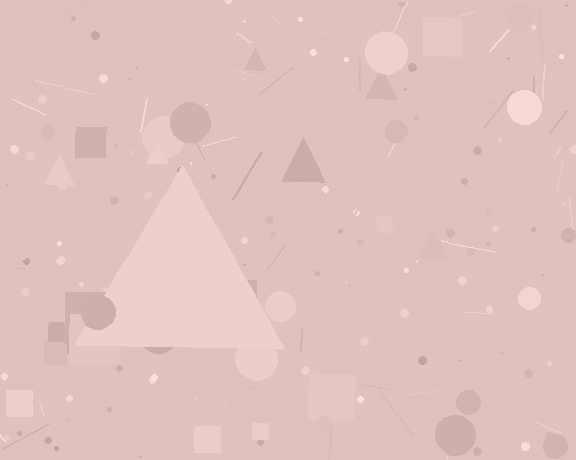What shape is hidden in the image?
A triangle is hidden in the image.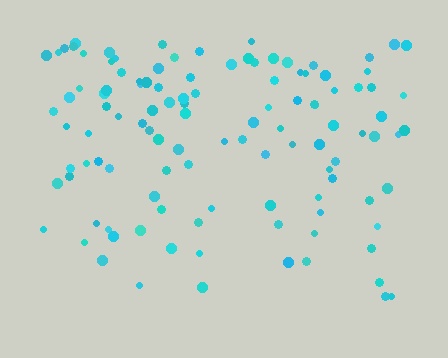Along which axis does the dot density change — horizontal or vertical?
Vertical.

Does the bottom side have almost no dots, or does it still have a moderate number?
Still a moderate number, just noticeably fewer than the top.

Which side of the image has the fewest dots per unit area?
The bottom.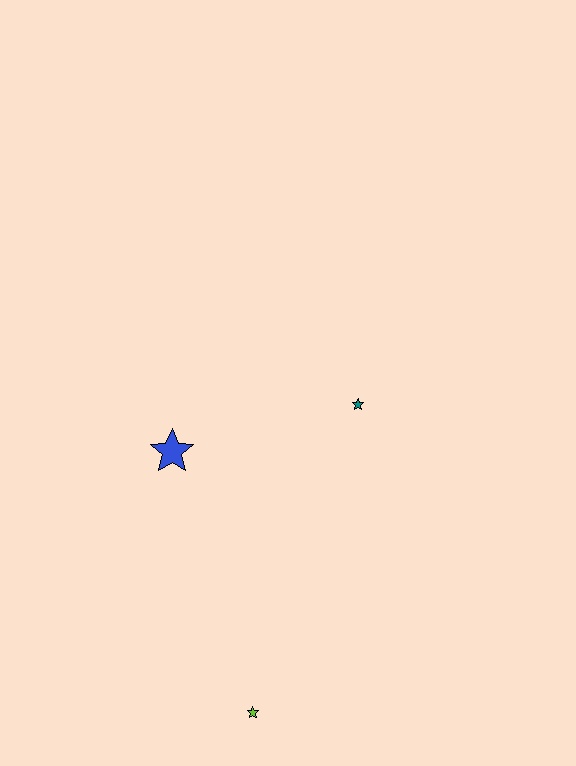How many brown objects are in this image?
There are no brown objects.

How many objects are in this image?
There are 3 objects.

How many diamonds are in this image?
There are no diamonds.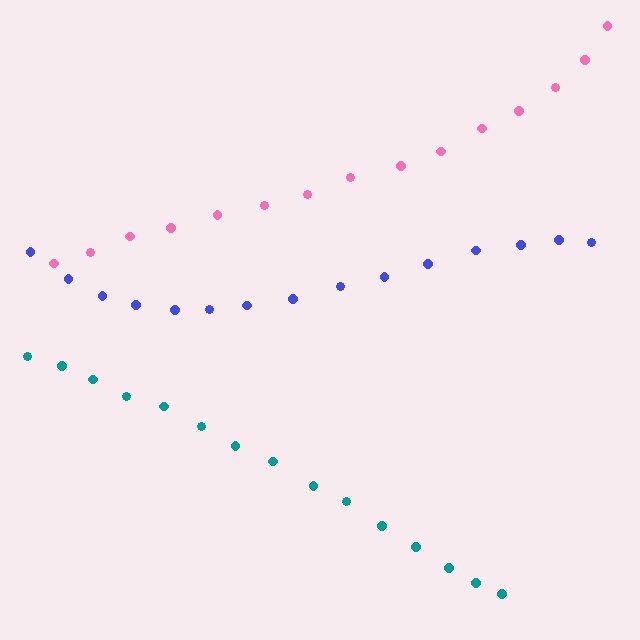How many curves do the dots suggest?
There are 3 distinct paths.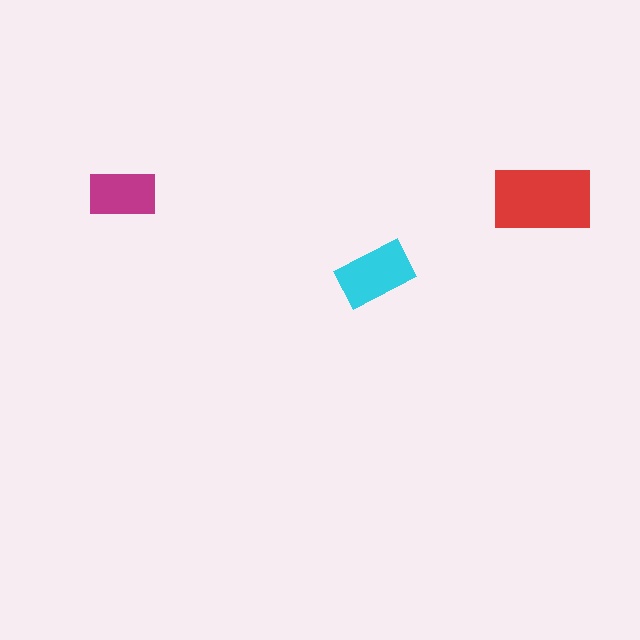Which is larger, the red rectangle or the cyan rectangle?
The red one.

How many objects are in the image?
There are 3 objects in the image.